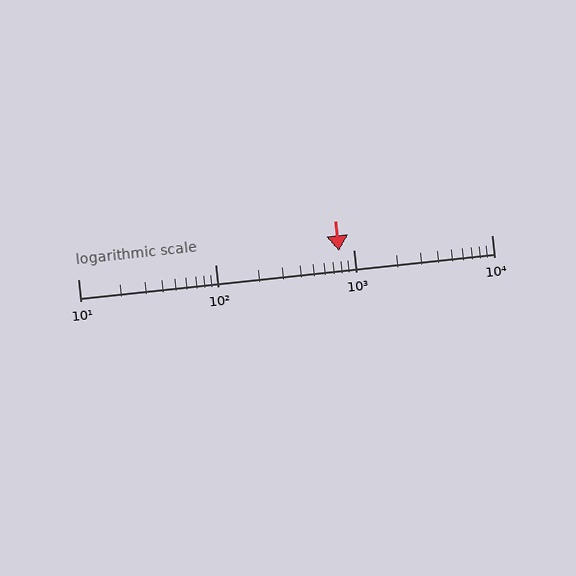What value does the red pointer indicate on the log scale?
The pointer indicates approximately 780.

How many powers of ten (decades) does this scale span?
The scale spans 3 decades, from 10 to 10000.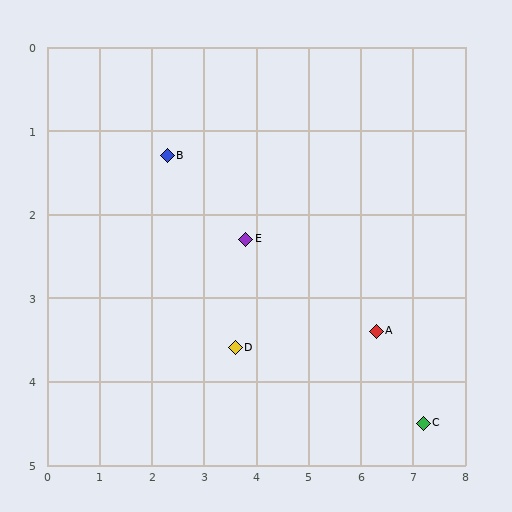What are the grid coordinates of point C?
Point C is at approximately (7.2, 4.5).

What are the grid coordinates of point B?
Point B is at approximately (2.3, 1.3).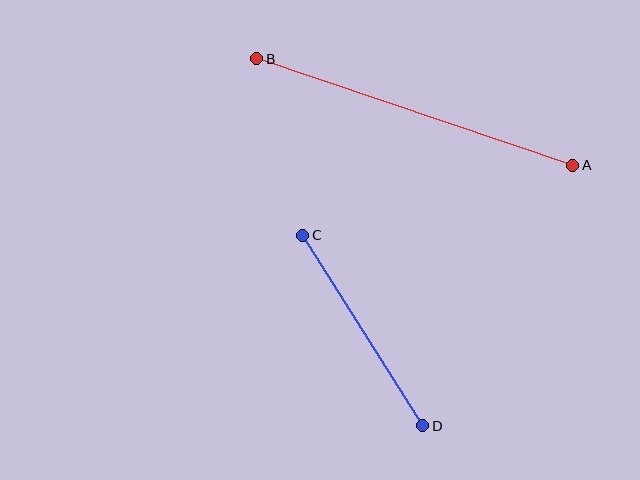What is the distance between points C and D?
The distance is approximately 225 pixels.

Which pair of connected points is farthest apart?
Points A and B are farthest apart.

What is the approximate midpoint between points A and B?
The midpoint is at approximately (415, 112) pixels.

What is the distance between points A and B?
The distance is approximately 333 pixels.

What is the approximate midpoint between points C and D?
The midpoint is at approximately (363, 331) pixels.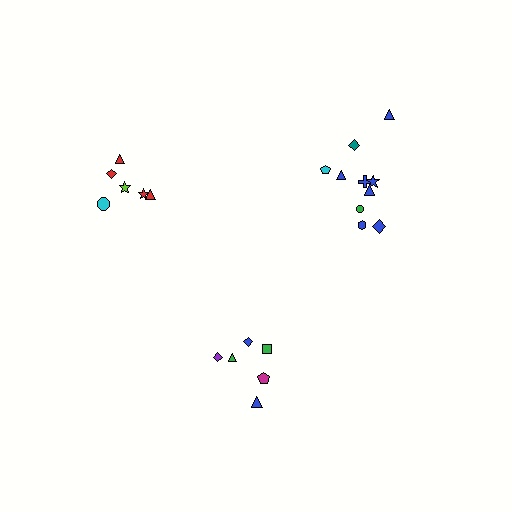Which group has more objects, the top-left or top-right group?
The top-right group.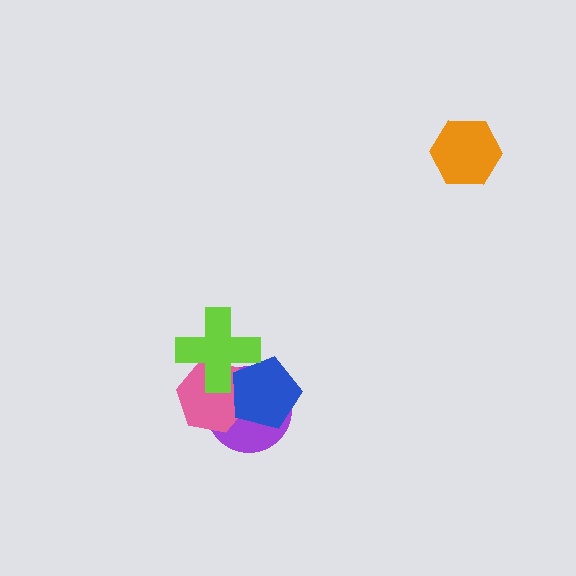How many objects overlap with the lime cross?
3 objects overlap with the lime cross.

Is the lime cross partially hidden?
No, no other shape covers it.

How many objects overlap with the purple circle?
3 objects overlap with the purple circle.